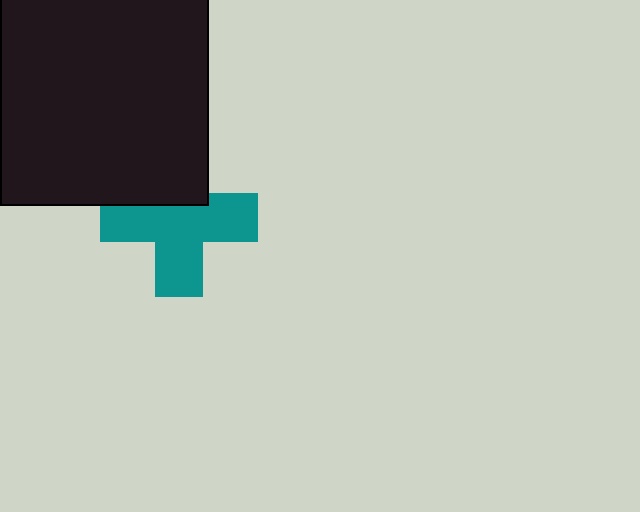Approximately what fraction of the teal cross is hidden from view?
Roughly 31% of the teal cross is hidden behind the black square.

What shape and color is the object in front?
The object in front is a black square.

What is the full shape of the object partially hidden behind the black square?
The partially hidden object is a teal cross.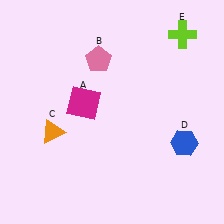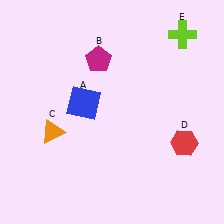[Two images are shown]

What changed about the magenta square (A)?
In Image 1, A is magenta. In Image 2, it changed to blue.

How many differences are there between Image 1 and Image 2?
There are 3 differences between the two images.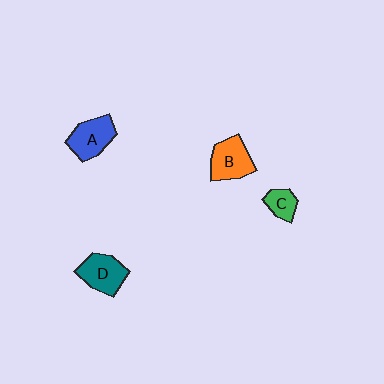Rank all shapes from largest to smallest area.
From largest to smallest: B (orange), D (teal), A (blue), C (green).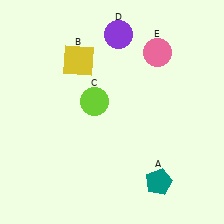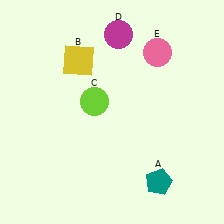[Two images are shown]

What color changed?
The circle (D) changed from purple in Image 1 to magenta in Image 2.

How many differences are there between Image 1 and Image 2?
There is 1 difference between the two images.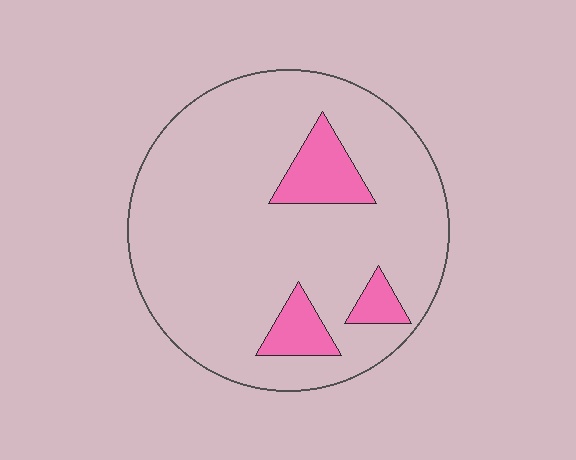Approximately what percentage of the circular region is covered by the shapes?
Approximately 15%.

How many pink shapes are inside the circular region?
3.